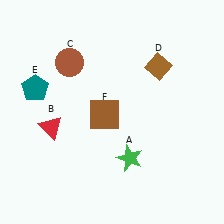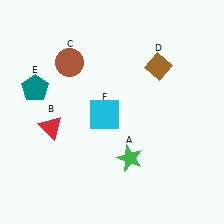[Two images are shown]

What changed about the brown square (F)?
In Image 1, F is brown. In Image 2, it changed to cyan.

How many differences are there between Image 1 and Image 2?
There is 1 difference between the two images.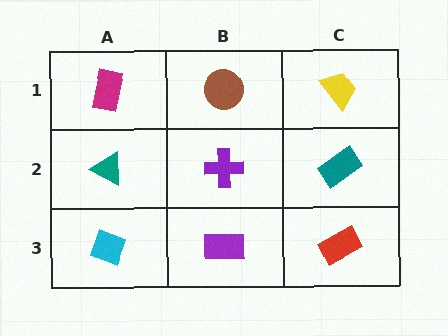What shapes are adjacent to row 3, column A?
A teal triangle (row 2, column A), a purple rectangle (row 3, column B).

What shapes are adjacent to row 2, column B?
A brown circle (row 1, column B), a purple rectangle (row 3, column B), a teal triangle (row 2, column A), a teal rectangle (row 2, column C).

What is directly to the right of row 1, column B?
A yellow trapezoid.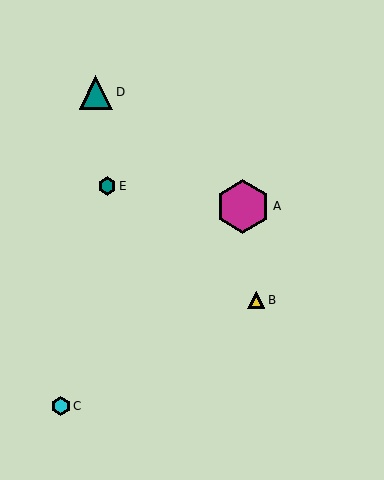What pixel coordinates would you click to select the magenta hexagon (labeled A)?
Click at (243, 206) to select the magenta hexagon A.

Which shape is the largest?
The magenta hexagon (labeled A) is the largest.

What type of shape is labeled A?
Shape A is a magenta hexagon.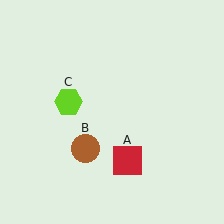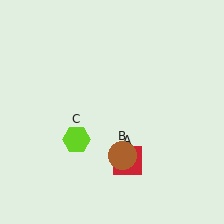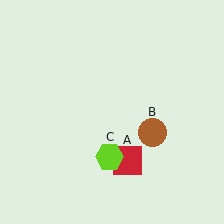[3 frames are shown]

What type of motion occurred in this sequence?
The brown circle (object B), lime hexagon (object C) rotated counterclockwise around the center of the scene.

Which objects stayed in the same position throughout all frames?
Red square (object A) remained stationary.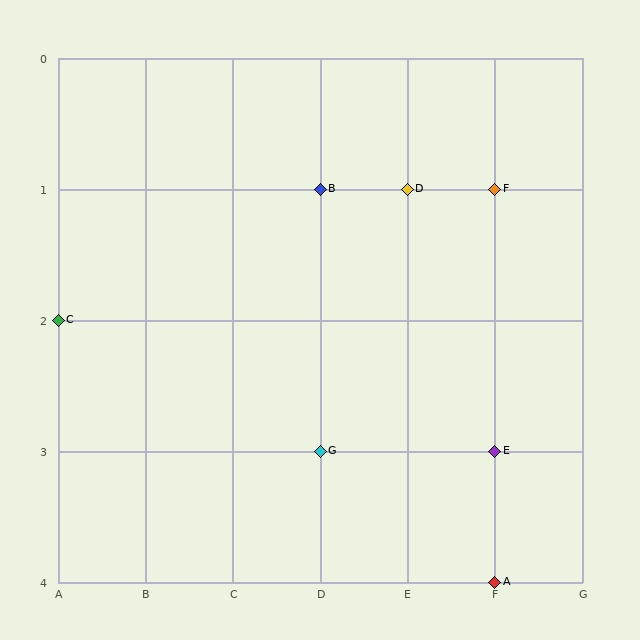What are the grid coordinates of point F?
Point F is at grid coordinates (F, 1).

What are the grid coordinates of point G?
Point G is at grid coordinates (D, 3).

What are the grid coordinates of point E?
Point E is at grid coordinates (F, 3).